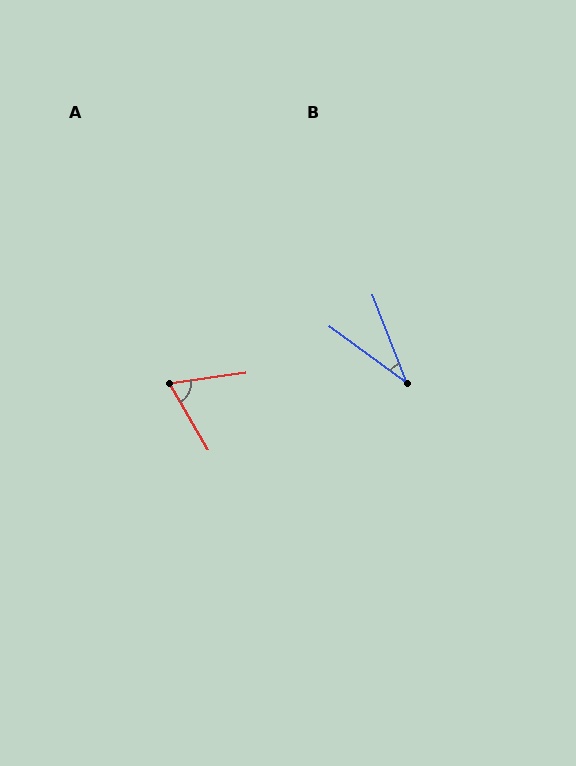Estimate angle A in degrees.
Approximately 68 degrees.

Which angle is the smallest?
B, at approximately 33 degrees.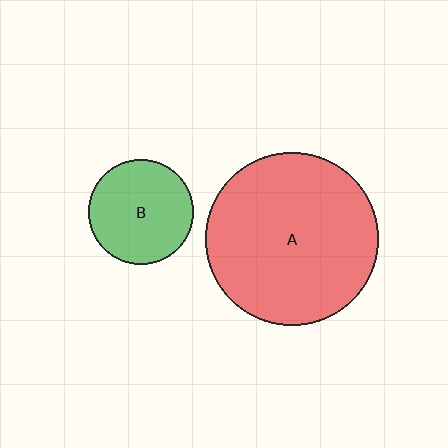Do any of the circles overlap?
No, none of the circles overlap.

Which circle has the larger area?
Circle A (red).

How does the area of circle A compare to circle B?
Approximately 2.7 times.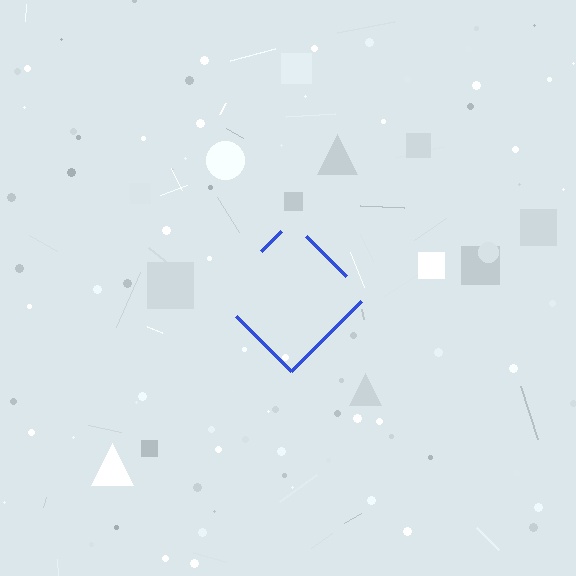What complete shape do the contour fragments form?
The contour fragments form a diamond.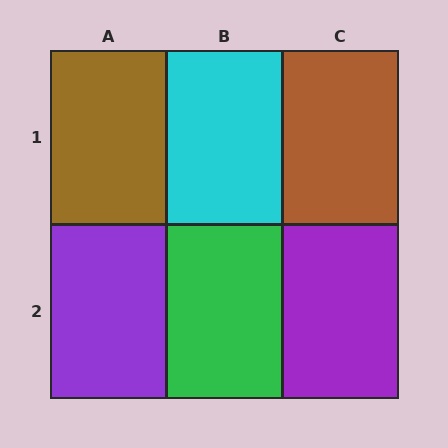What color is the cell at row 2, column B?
Green.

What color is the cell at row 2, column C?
Purple.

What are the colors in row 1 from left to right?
Brown, cyan, brown.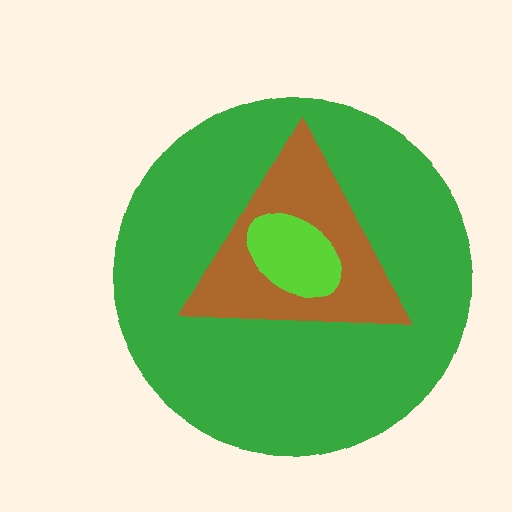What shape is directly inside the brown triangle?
The lime ellipse.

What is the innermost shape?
The lime ellipse.